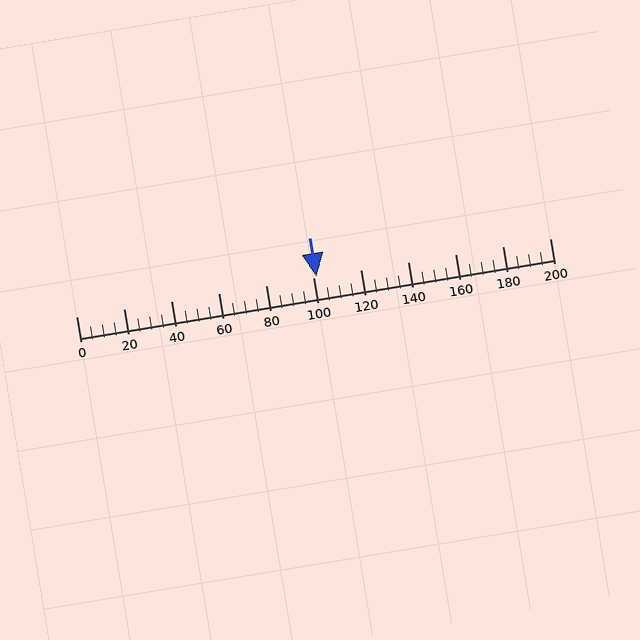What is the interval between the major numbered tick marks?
The major tick marks are spaced 20 units apart.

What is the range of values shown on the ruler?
The ruler shows values from 0 to 200.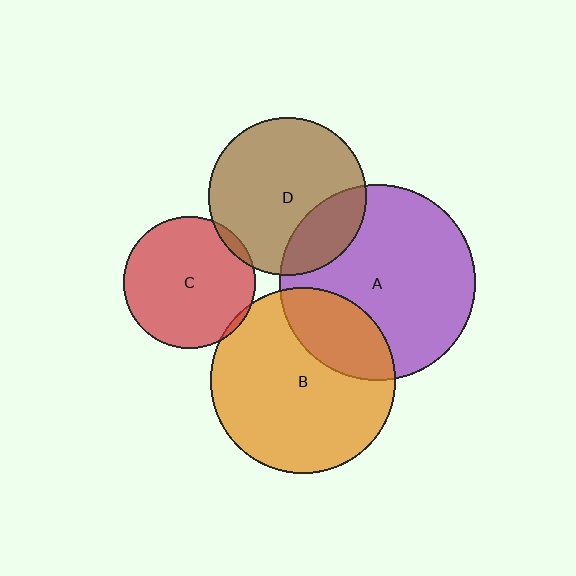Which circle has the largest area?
Circle A (purple).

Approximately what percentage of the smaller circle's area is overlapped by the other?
Approximately 25%.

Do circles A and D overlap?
Yes.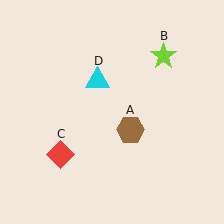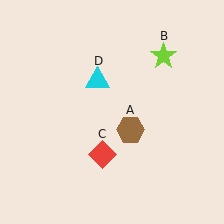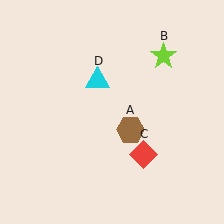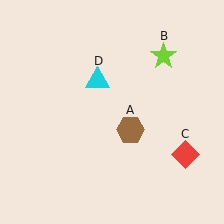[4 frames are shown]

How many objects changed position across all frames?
1 object changed position: red diamond (object C).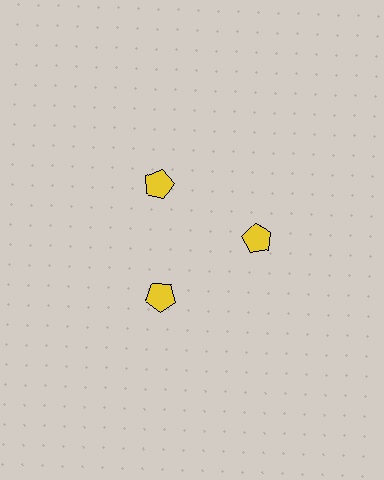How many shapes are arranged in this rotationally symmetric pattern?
There are 3 shapes, arranged in 3 groups of 1.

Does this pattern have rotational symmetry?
Yes, this pattern has 3-fold rotational symmetry. It looks the same after rotating 120 degrees around the center.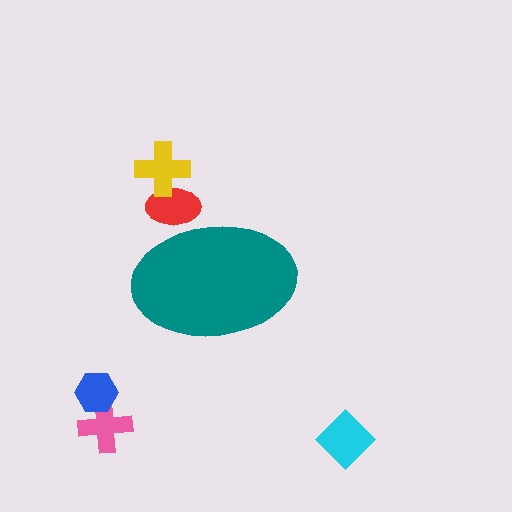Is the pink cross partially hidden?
No, the pink cross is fully visible.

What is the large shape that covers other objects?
A teal ellipse.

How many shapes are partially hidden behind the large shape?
1 shape is partially hidden.